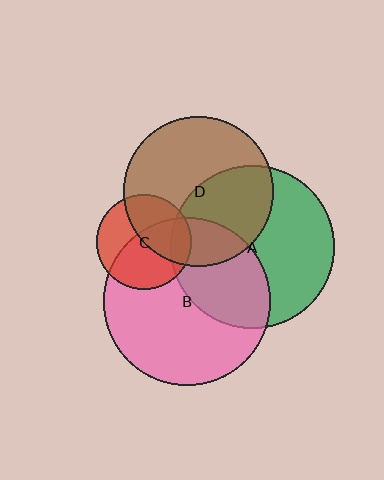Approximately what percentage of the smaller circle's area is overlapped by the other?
Approximately 45%.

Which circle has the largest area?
Circle B (pink).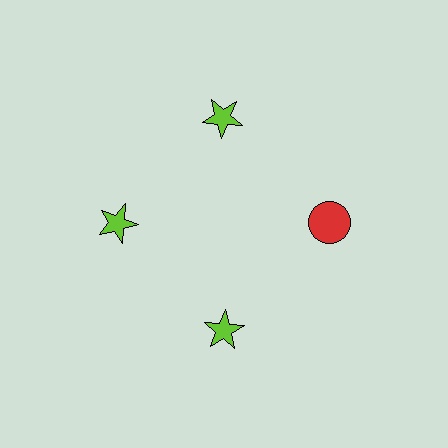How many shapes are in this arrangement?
There are 4 shapes arranged in a ring pattern.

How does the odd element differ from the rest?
It differs in both color (red instead of lime) and shape (circle instead of star).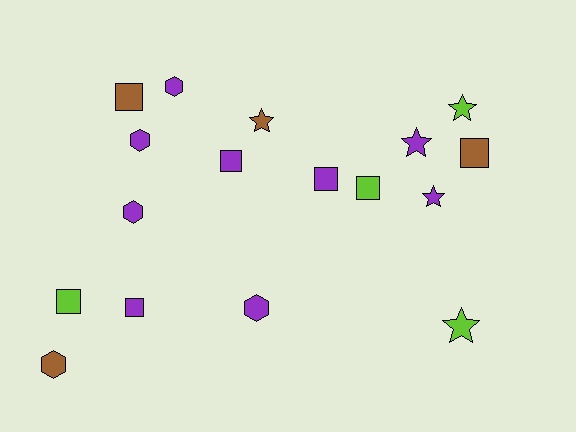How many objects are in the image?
There are 17 objects.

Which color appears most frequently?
Purple, with 9 objects.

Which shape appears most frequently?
Square, with 7 objects.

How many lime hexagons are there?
There are no lime hexagons.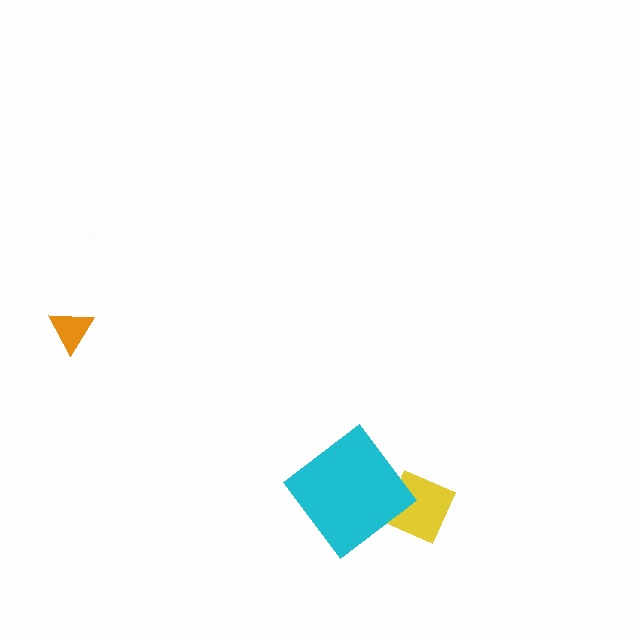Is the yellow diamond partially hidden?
Yes, it is partially covered by another shape.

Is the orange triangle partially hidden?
No, no other shape covers it.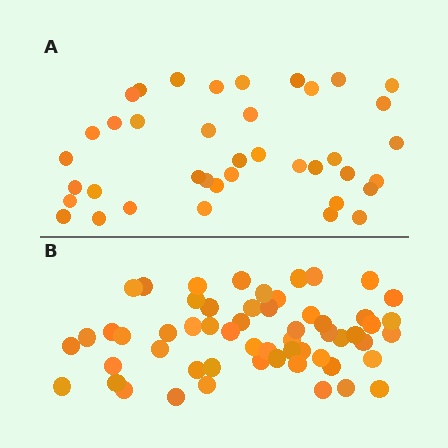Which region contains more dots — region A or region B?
Region B (the bottom region) has more dots.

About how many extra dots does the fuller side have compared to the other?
Region B has approximately 20 more dots than region A.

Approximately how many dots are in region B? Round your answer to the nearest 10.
About 60 dots. (The exact count is 57, which rounds to 60.)